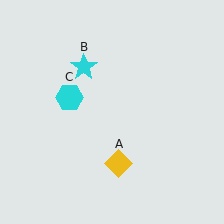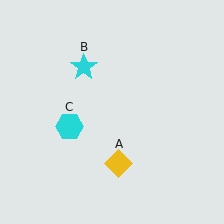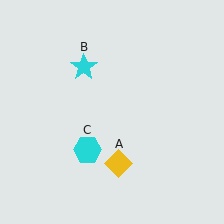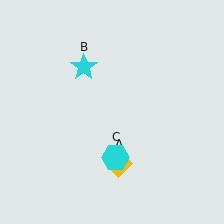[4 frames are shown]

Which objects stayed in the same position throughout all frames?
Yellow diamond (object A) and cyan star (object B) remained stationary.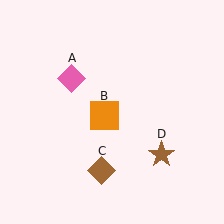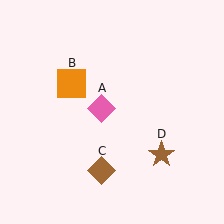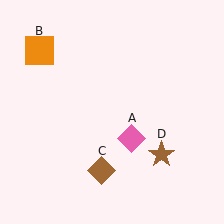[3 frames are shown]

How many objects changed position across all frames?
2 objects changed position: pink diamond (object A), orange square (object B).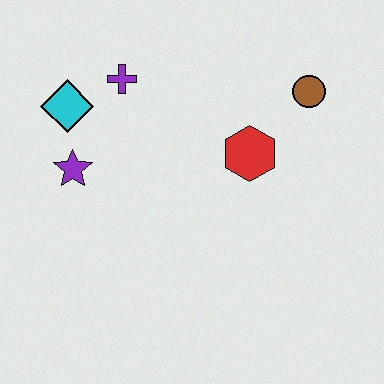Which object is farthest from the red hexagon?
The cyan diamond is farthest from the red hexagon.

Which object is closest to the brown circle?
The red hexagon is closest to the brown circle.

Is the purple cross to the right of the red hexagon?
No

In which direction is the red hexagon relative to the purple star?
The red hexagon is to the right of the purple star.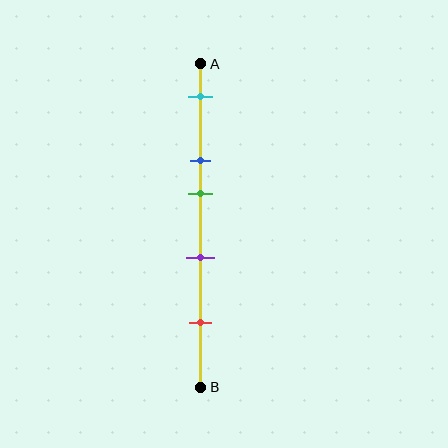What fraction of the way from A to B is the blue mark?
The blue mark is approximately 30% (0.3) of the way from A to B.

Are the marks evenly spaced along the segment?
No, the marks are not evenly spaced.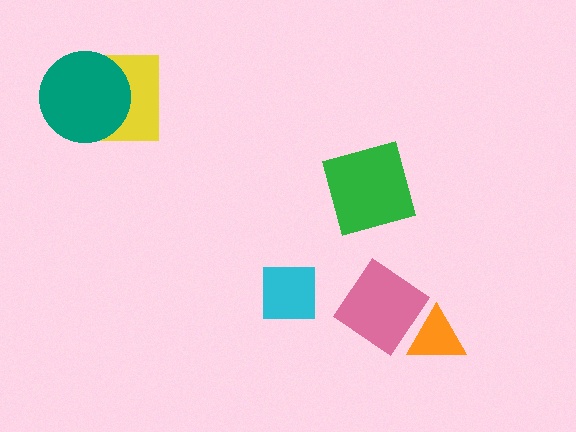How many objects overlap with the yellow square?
1 object overlaps with the yellow square.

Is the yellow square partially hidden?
Yes, it is partially covered by another shape.